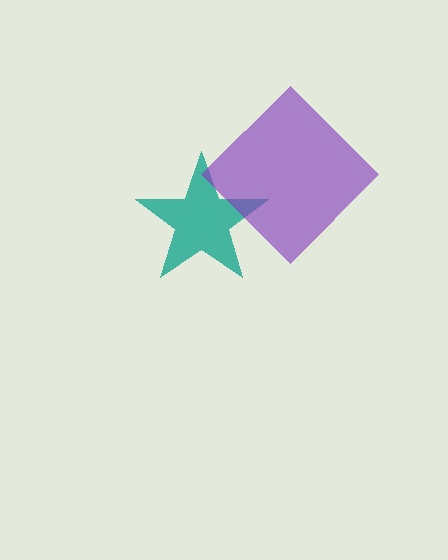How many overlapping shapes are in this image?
There are 2 overlapping shapes in the image.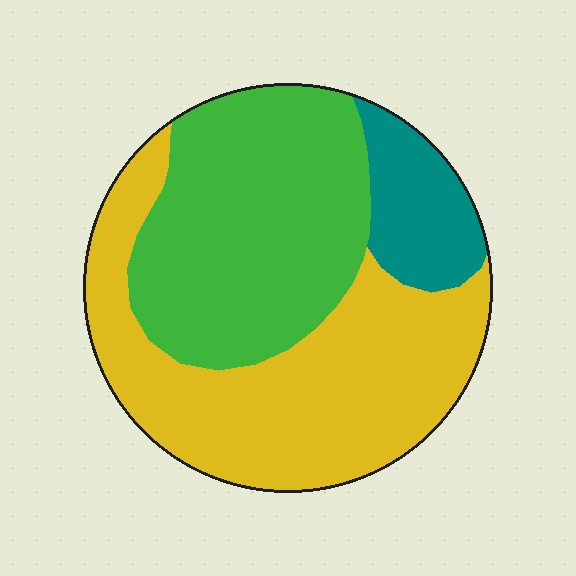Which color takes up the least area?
Teal, at roughly 10%.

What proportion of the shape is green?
Green covers about 40% of the shape.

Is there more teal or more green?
Green.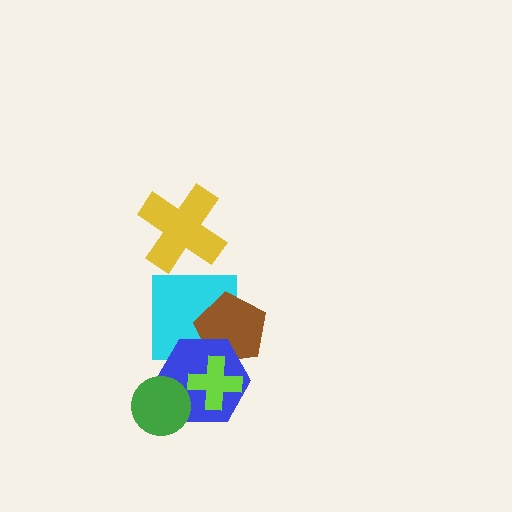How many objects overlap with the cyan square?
2 objects overlap with the cyan square.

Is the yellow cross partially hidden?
No, no other shape covers it.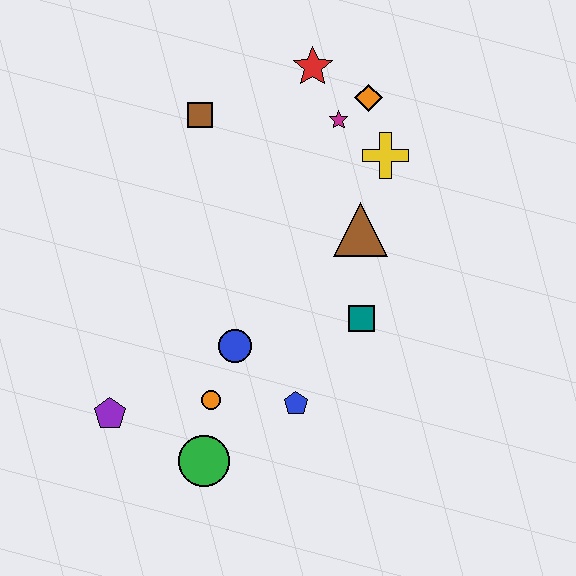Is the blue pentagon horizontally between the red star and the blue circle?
Yes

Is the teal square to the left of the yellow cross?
Yes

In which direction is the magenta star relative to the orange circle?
The magenta star is above the orange circle.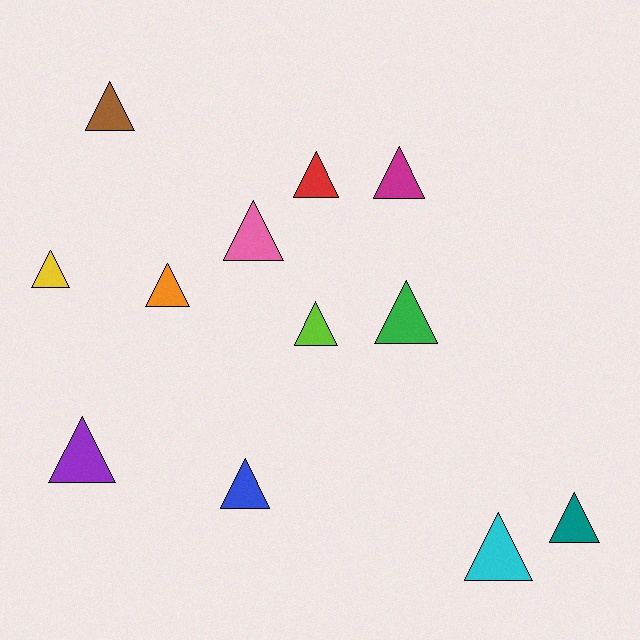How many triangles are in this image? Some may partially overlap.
There are 12 triangles.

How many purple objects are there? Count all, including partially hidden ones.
There is 1 purple object.